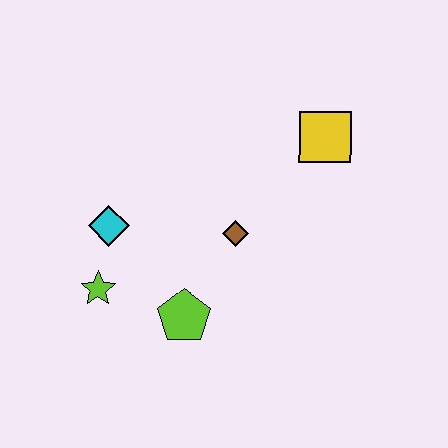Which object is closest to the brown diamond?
The lime pentagon is closest to the brown diamond.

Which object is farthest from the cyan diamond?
The yellow square is farthest from the cyan diamond.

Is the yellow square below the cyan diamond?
No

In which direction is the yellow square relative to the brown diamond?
The yellow square is above the brown diamond.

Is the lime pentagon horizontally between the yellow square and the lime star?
Yes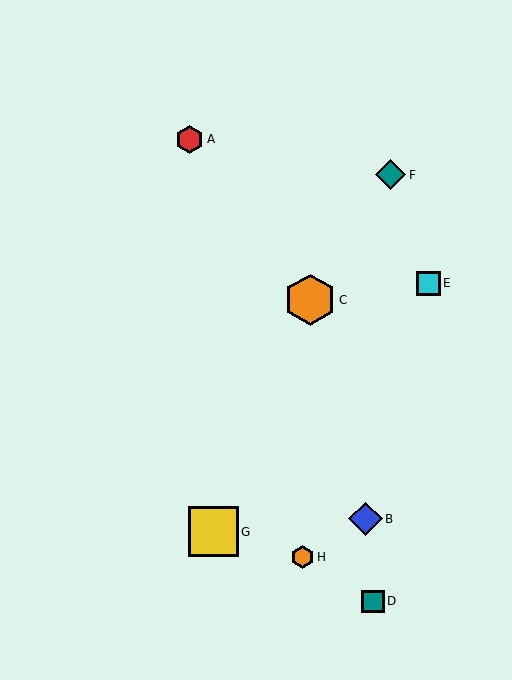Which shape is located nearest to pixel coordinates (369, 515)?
The blue diamond (labeled B) at (366, 519) is nearest to that location.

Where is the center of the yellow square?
The center of the yellow square is at (213, 532).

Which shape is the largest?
The orange hexagon (labeled C) is the largest.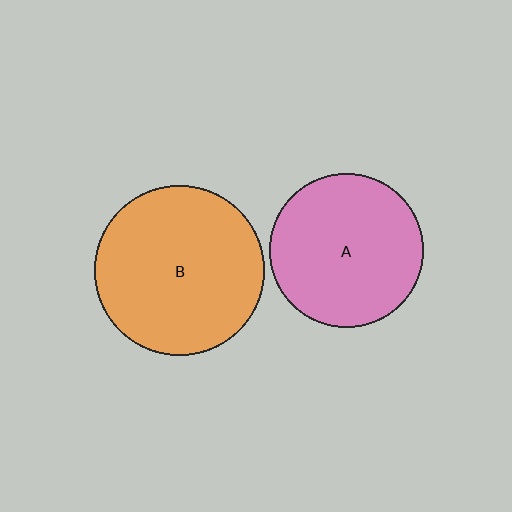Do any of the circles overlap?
No, none of the circles overlap.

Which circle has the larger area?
Circle B (orange).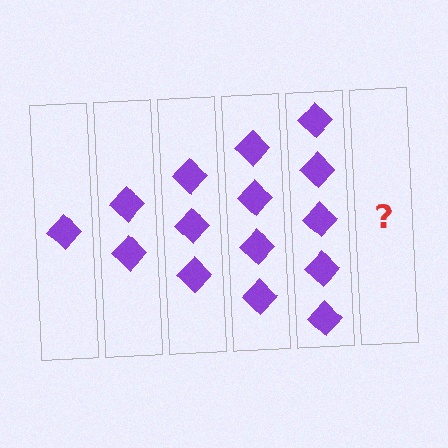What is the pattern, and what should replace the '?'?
The pattern is that each step adds one more diamond. The '?' should be 6 diamonds.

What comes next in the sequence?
The next element should be 6 diamonds.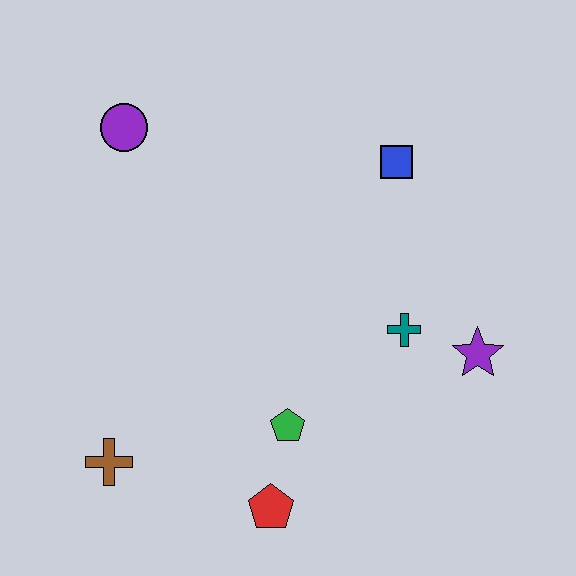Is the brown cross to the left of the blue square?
Yes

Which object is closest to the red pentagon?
The green pentagon is closest to the red pentagon.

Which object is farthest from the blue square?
The brown cross is farthest from the blue square.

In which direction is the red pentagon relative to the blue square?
The red pentagon is below the blue square.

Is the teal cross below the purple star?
No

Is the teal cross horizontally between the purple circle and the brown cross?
No